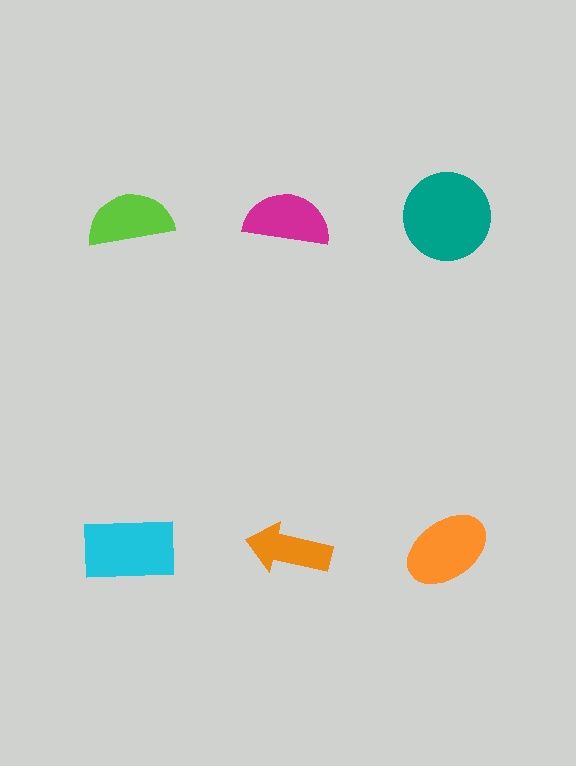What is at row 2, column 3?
An orange ellipse.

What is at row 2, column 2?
An orange arrow.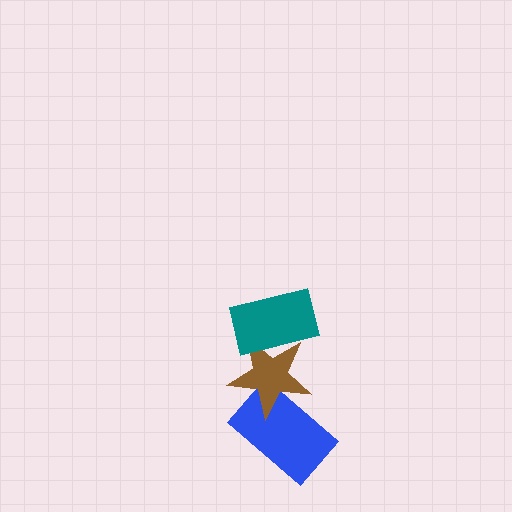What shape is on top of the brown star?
The teal rectangle is on top of the brown star.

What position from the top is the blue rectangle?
The blue rectangle is 3rd from the top.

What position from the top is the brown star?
The brown star is 2nd from the top.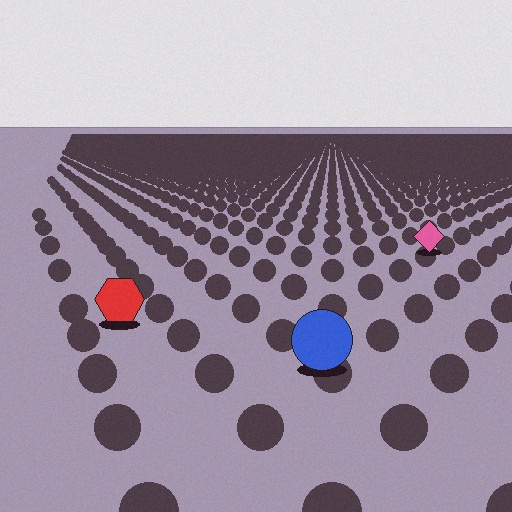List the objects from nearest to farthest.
From nearest to farthest: the blue circle, the red hexagon, the pink diamond.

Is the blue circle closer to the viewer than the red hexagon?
Yes. The blue circle is closer — you can tell from the texture gradient: the ground texture is coarser near it.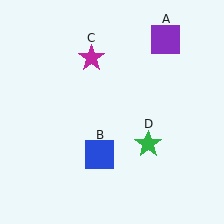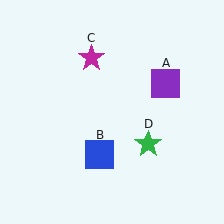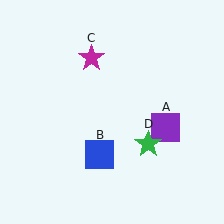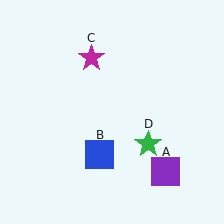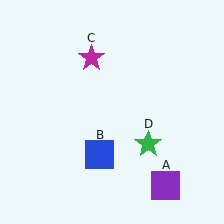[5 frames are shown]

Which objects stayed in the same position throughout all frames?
Blue square (object B) and magenta star (object C) and green star (object D) remained stationary.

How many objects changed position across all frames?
1 object changed position: purple square (object A).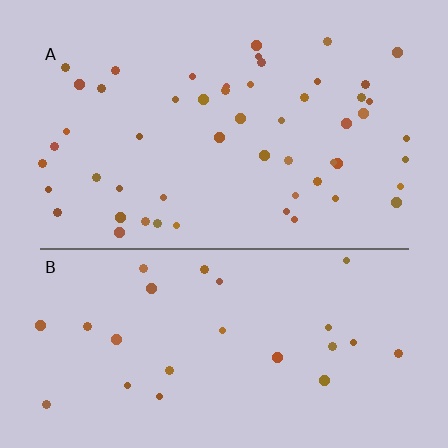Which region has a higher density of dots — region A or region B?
A (the top).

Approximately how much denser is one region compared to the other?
Approximately 2.1× — region A over region B.